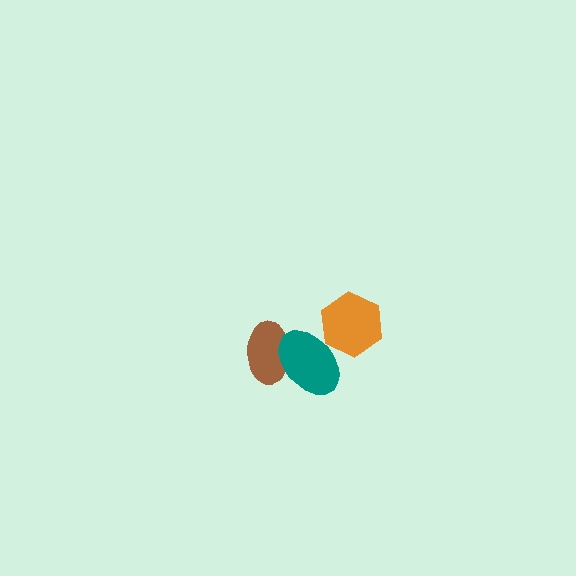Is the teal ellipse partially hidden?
No, no other shape covers it.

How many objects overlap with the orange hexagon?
1 object overlaps with the orange hexagon.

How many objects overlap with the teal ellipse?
2 objects overlap with the teal ellipse.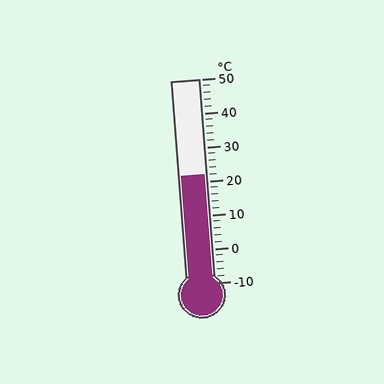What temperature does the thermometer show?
The thermometer shows approximately 22°C.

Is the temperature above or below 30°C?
The temperature is below 30°C.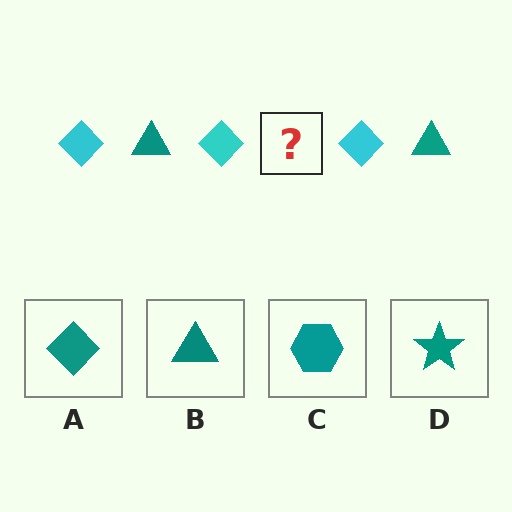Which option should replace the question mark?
Option B.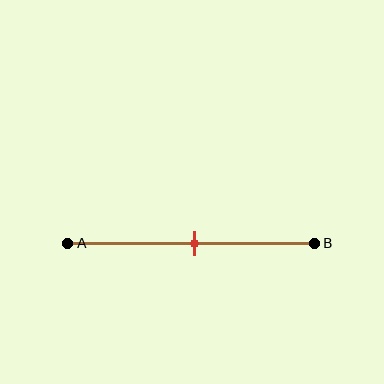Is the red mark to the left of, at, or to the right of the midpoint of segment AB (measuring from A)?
The red mark is approximately at the midpoint of segment AB.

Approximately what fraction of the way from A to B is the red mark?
The red mark is approximately 50% of the way from A to B.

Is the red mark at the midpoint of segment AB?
Yes, the mark is approximately at the midpoint.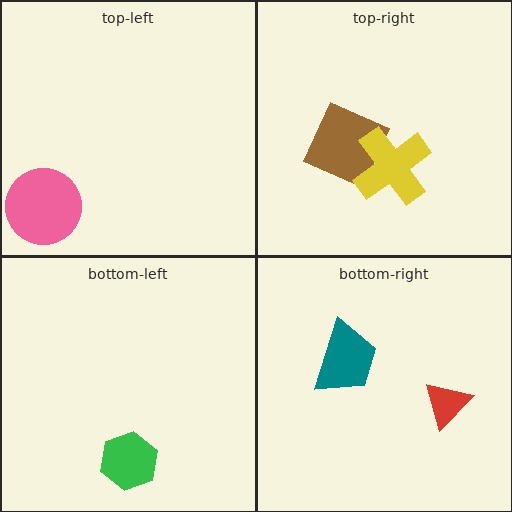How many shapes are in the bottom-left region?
1.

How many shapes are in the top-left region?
1.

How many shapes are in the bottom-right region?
2.